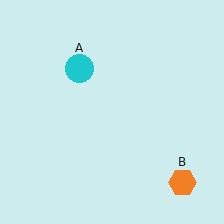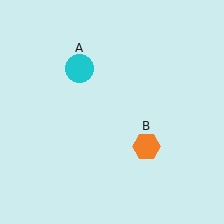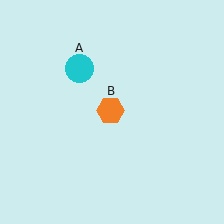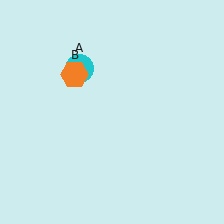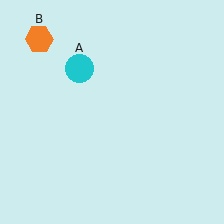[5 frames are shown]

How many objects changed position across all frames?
1 object changed position: orange hexagon (object B).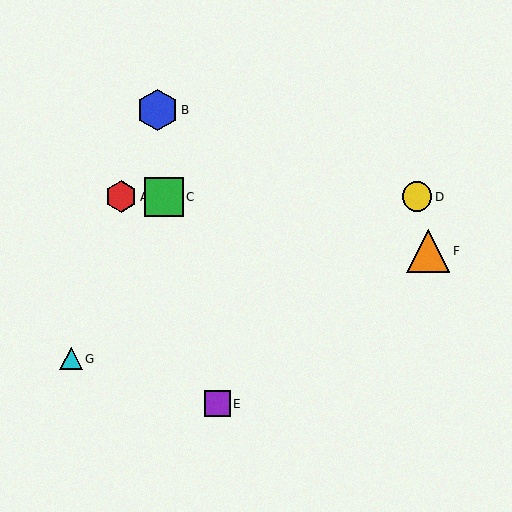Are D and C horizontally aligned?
Yes, both are at y≈197.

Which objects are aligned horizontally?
Objects A, C, D are aligned horizontally.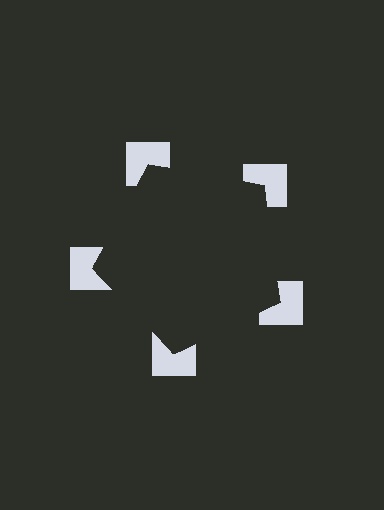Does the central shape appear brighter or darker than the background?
It typically appears slightly darker than the background, even though no actual brightness change is drawn.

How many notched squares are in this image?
There are 5 — one at each vertex of the illusory pentagon.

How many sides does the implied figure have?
5 sides.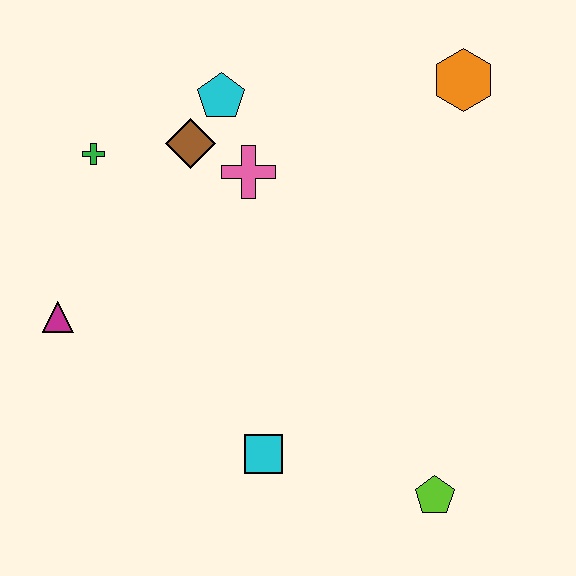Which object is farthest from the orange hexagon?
The magenta triangle is farthest from the orange hexagon.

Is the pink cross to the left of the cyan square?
Yes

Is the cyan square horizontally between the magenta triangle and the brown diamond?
No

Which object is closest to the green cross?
The brown diamond is closest to the green cross.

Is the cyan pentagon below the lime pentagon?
No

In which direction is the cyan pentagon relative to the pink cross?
The cyan pentagon is above the pink cross.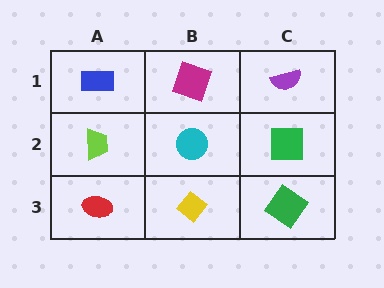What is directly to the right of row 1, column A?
A magenta square.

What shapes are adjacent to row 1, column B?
A cyan circle (row 2, column B), a blue rectangle (row 1, column A), a purple semicircle (row 1, column C).